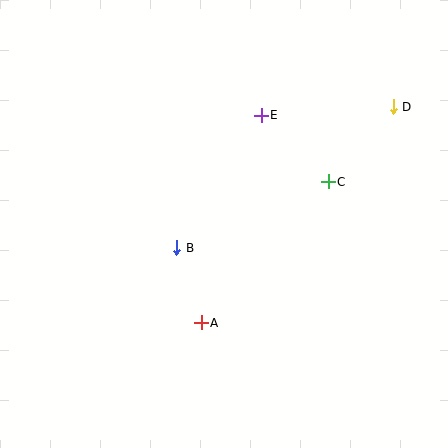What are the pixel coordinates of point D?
Point D is at (393, 107).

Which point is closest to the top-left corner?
Point E is closest to the top-left corner.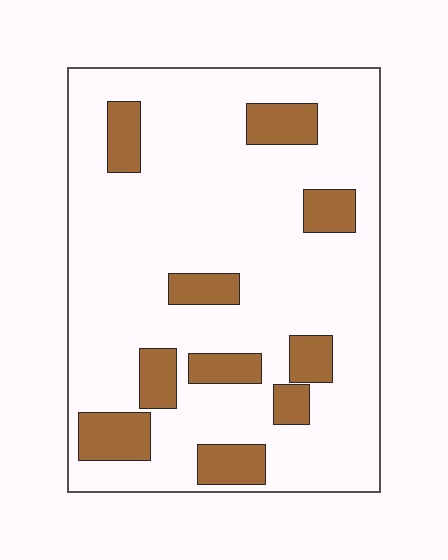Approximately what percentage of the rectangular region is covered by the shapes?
Approximately 20%.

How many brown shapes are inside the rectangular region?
10.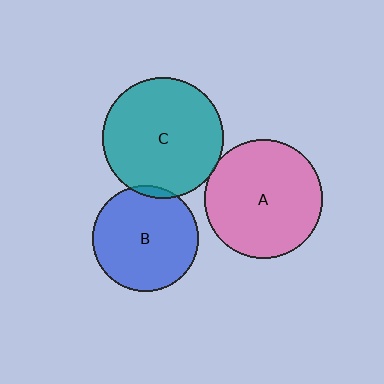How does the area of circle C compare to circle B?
Approximately 1.3 times.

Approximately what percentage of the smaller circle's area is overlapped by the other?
Approximately 5%.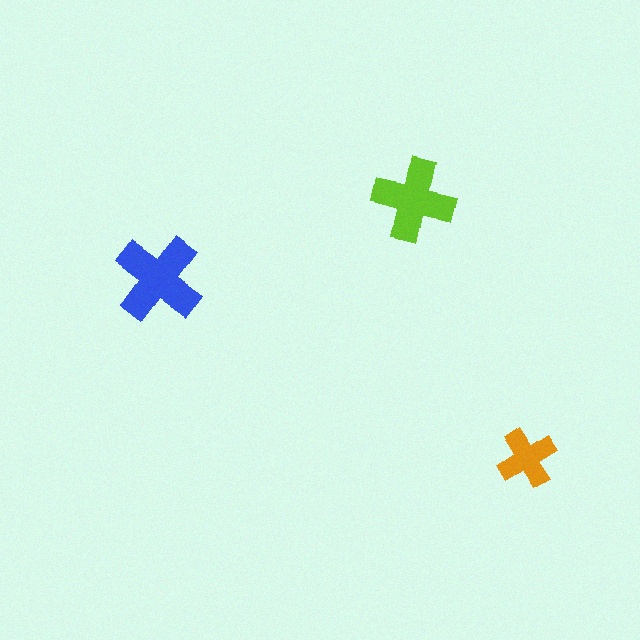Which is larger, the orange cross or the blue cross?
The blue one.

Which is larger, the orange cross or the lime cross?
The lime one.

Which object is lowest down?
The orange cross is bottommost.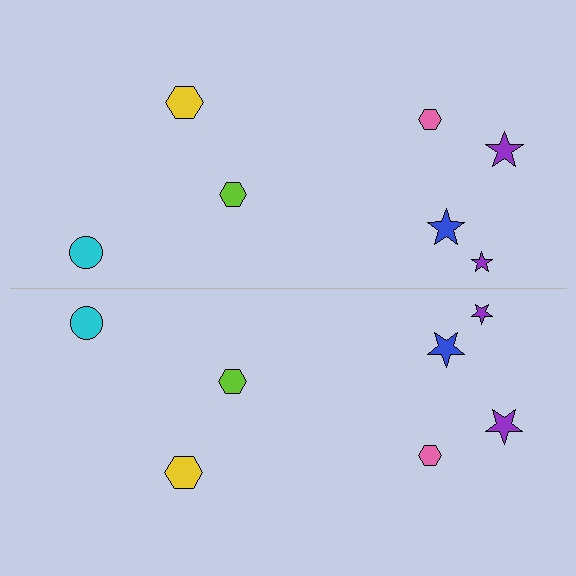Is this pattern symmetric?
Yes, this pattern has bilateral (reflection) symmetry.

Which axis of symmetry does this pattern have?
The pattern has a horizontal axis of symmetry running through the center of the image.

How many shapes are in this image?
There are 14 shapes in this image.